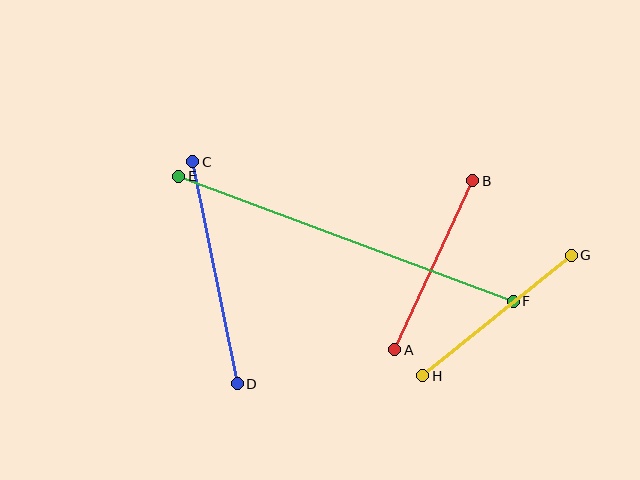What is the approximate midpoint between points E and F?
The midpoint is at approximately (346, 239) pixels.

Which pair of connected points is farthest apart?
Points E and F are farthest apart.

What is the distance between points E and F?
The distance is approximately 357 pixels.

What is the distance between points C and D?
The distance is approximately 226 pixels.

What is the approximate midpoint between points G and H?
The midpoint is at approximately (497, 315) pixels.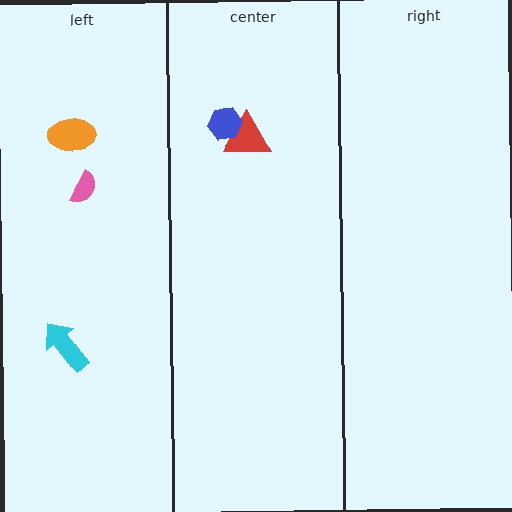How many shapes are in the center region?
2.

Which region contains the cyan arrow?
The left region.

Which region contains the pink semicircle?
The left region.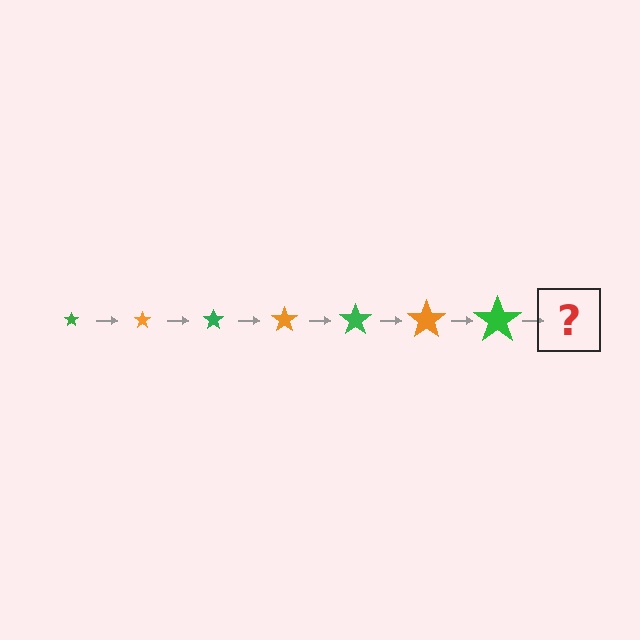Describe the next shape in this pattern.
It should be an orange star, larger than the previous one.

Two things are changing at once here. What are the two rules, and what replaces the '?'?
The two rules are that the star grows larger each step and the color cycles through green and orange. The '?' should be an orange star, larger than the previous one.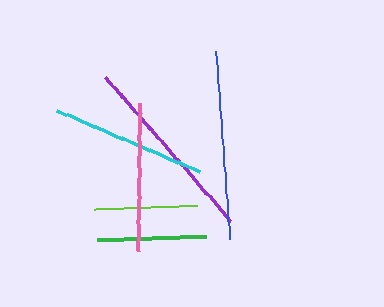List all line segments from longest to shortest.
From longest to shortest: purple, blue, cyan, pink, green, lime.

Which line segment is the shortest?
The lime line is the shortest at approximately 103 pixels.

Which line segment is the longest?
The purple line is the longest at approximately 190 pixels.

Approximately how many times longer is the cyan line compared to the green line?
The cyan line is approximately 1.4 times the length of the green line.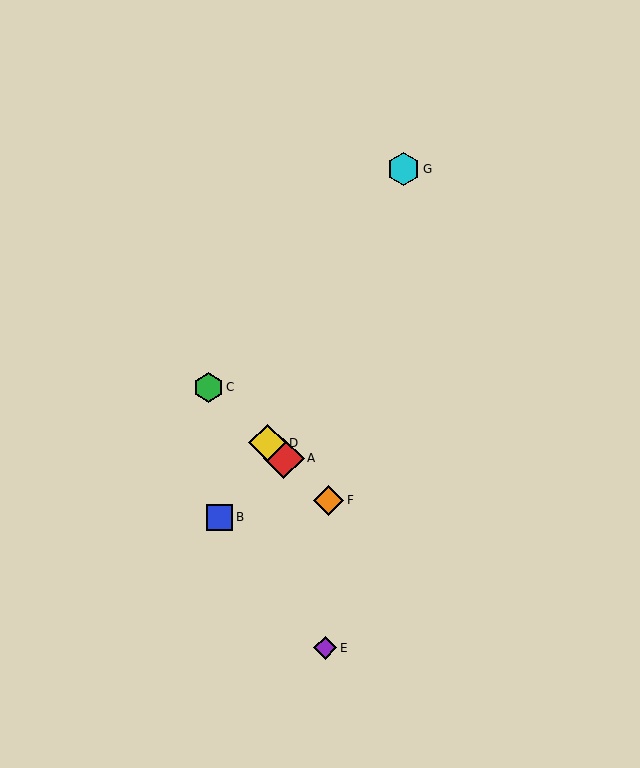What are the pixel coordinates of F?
Object F is at (329, 500).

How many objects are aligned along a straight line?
4 objects (A, C, D, F) are aligned along a straight line.